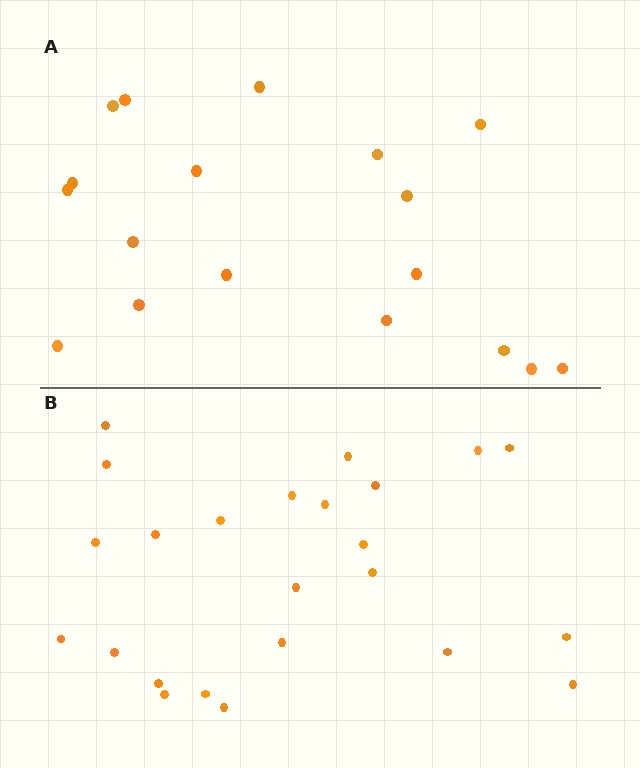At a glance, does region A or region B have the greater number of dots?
Region B (the bottom region) has more dots.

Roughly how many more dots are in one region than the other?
Region B has about 6 more dots than region A.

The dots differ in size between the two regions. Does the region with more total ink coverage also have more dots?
No. Region A has more total ink coverage because its dots are larger, but region B actually contains more individual dots. Total area can be misleading — the number of items is what matters here.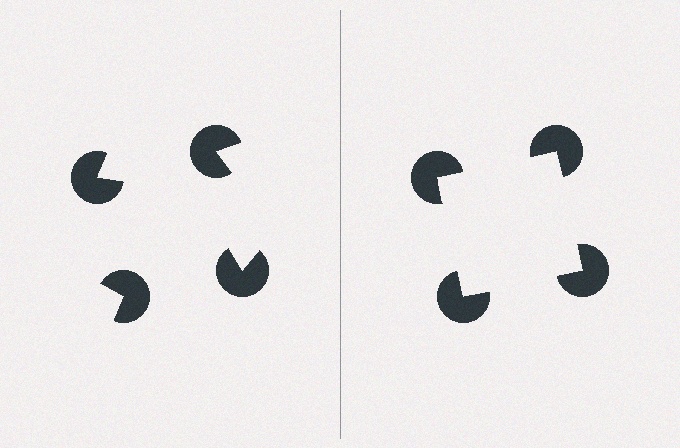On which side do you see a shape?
An illusory square appears on the right side. On the left side the wedge cuts are rotated, so no coherent shape forms.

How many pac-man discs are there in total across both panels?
8 — 4 on each side.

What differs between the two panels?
The pac-man discs are positioned identically on both sides; only the wedge orientations differ. On the right they align to a square; on the left they are misaligned.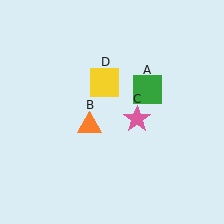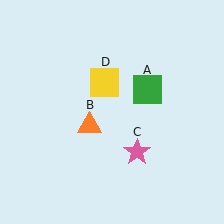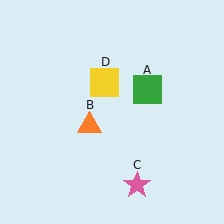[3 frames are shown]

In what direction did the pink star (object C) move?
The pink star (object C) moved down.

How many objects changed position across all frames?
1 object changed position: pink star (object C).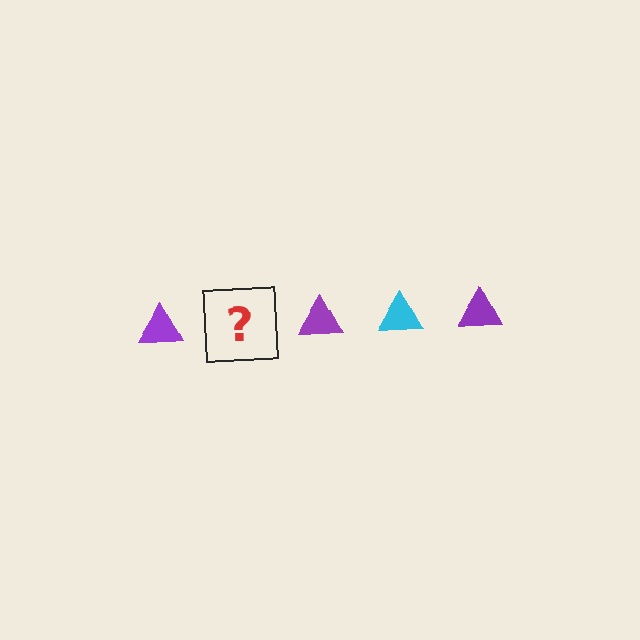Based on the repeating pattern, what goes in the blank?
The blank should be a cyan triangle.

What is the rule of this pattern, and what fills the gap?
The rule is that the pattern cycles through purple, cyan triangles. The gap should be filled with a cyan triangle.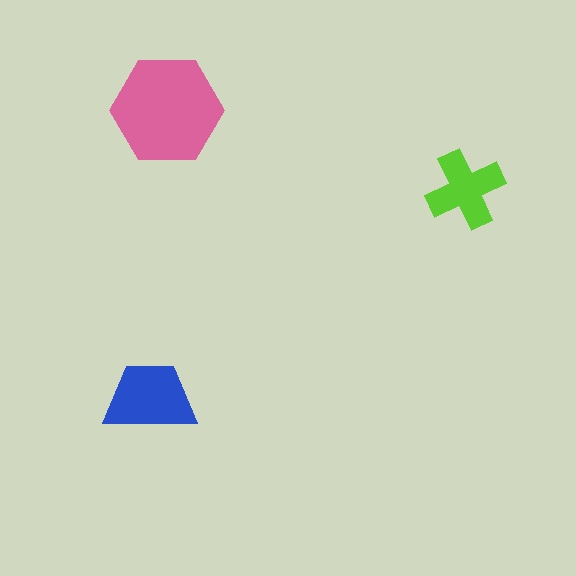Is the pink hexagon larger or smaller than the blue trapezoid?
Larger.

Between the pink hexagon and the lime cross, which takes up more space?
The pink hexagon.